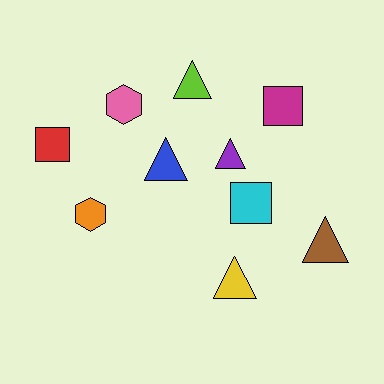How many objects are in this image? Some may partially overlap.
There are 10 objects.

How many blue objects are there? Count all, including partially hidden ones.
There is 1 blue object.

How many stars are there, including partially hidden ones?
There are no stars.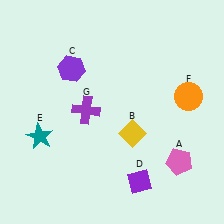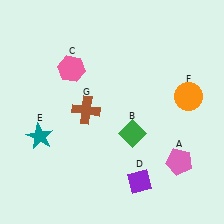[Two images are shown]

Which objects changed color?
B changed from yellow to green. C changed from purple to pink. G changed from purple to brown.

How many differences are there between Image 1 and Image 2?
There are 3 differences between the two images.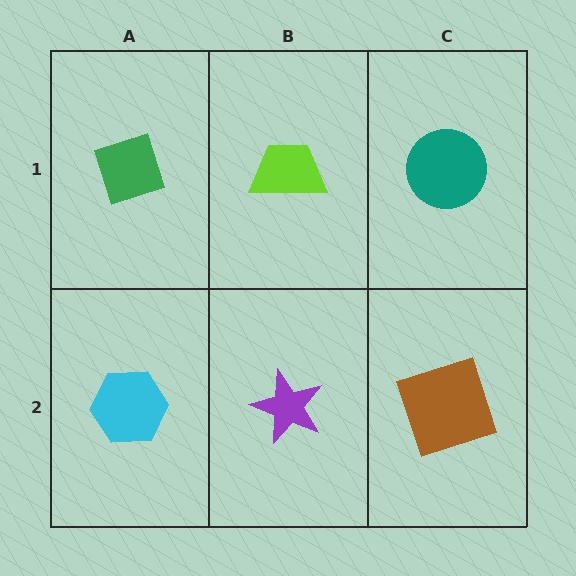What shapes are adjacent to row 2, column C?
A teal circle (row 1, column C), a purple star (row 2, column B).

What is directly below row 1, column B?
A purple star.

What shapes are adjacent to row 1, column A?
A cyan hexagon (row 2, column A), a lime trapezoid (row 1, column B).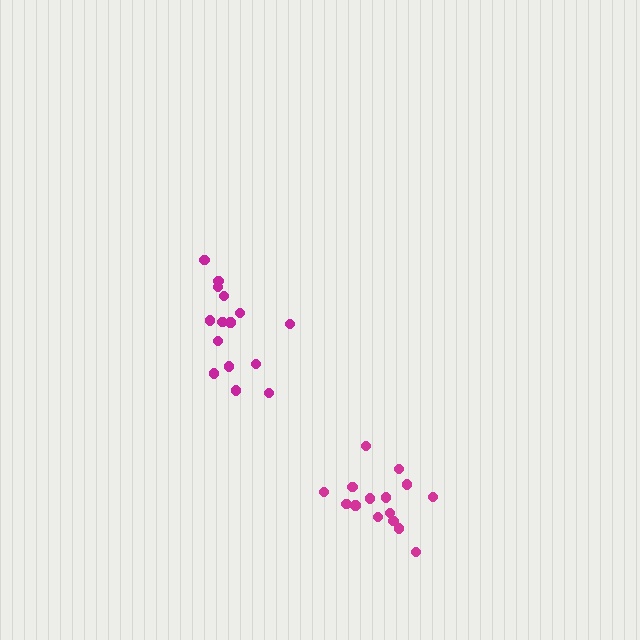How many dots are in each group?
Group 1: 15 dots, Group 2: 15 dots (30 total).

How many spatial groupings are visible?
There are 2 spatial groupings.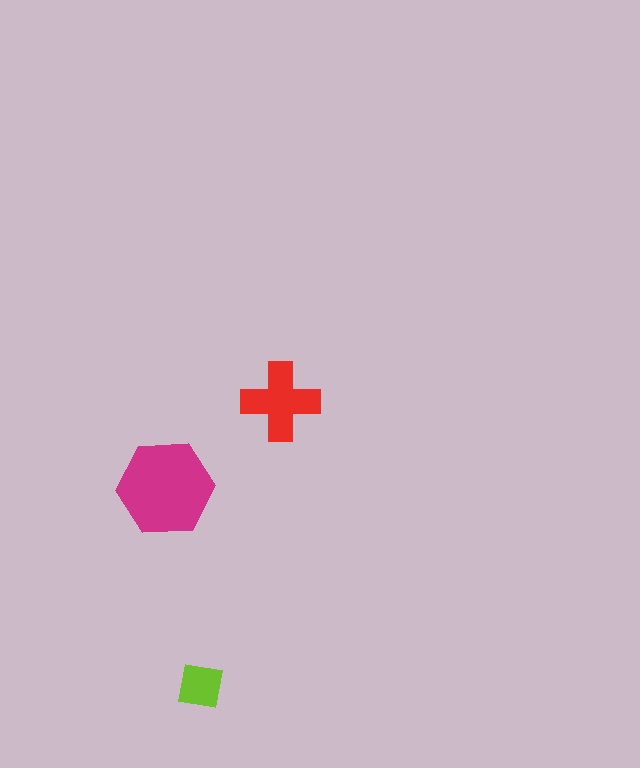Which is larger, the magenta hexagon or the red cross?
The magenta hexagon.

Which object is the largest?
The magenta hexagon.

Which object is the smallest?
The lime square.